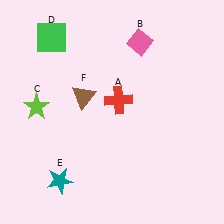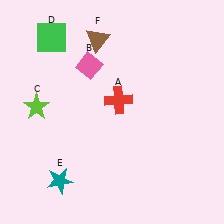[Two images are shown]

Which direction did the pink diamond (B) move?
The pink diamond (B) moved left.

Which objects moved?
The objects that moved are: the pink diamond (B), the brown triangle (F).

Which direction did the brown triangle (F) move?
The brown triangle (F) moved up.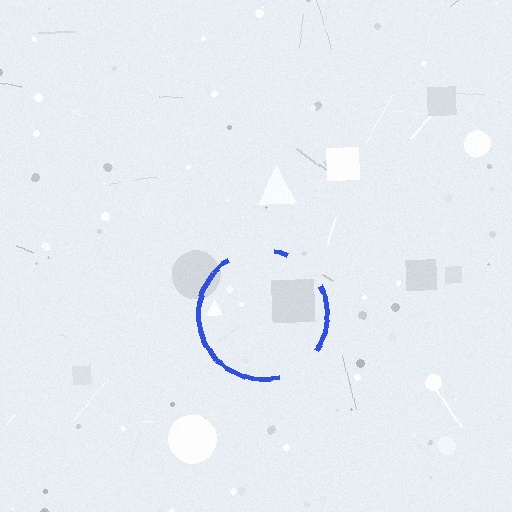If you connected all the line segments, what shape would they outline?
They would outline a circle.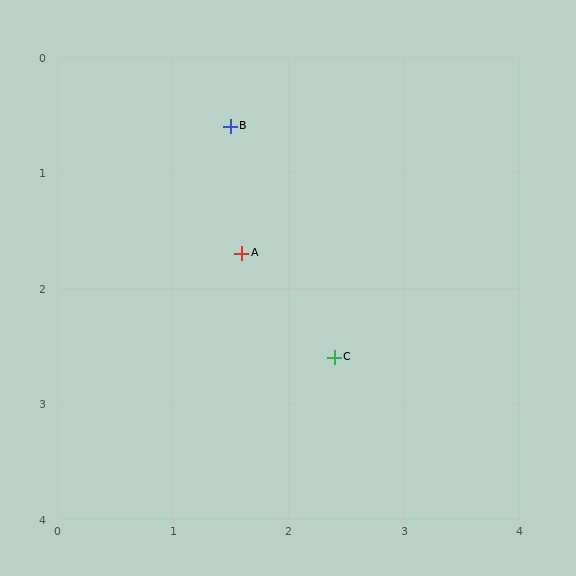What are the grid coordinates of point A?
Point A is at approximately (1.6, 1.7).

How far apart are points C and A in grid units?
Points C and A are about 1.2 grid units apart.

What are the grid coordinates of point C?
Point C is at approximately (2.4, 2.6).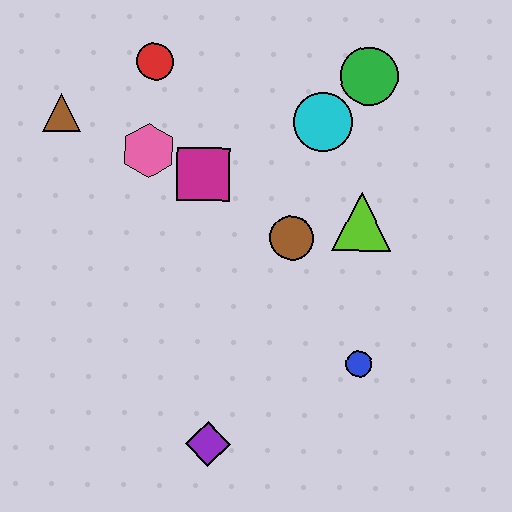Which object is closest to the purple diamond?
The blue circle is closest to the purple diamond.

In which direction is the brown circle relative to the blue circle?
The brown circle is above the blue circle.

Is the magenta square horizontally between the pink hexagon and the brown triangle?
No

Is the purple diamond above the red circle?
No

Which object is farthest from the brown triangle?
The blue circle is farthest from the brown triangle.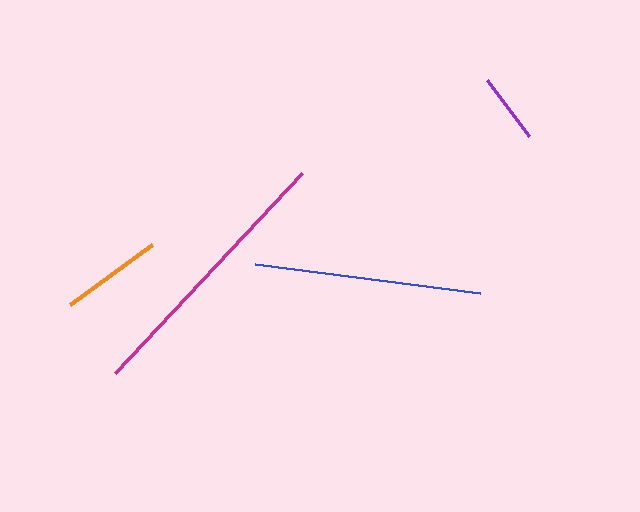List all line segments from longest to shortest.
From longest to shortest: magenta, blue, orange, purple.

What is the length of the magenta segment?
The magenta segment is approximately 274 pixels long.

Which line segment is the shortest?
The purple line is the shortest at approximately 70 pixels.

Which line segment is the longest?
The magenta line is the longest at approximately 274 pixels.